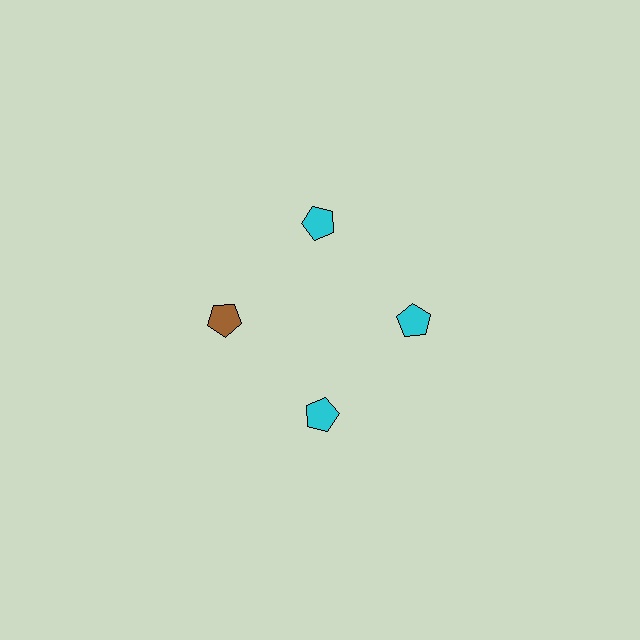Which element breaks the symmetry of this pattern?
The brown pentagon at roughly the 9 o'clock position breaks the symmetry. All other shapes are cyan pentagons.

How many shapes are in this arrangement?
There are 4 shapes arranged in a ring pattern.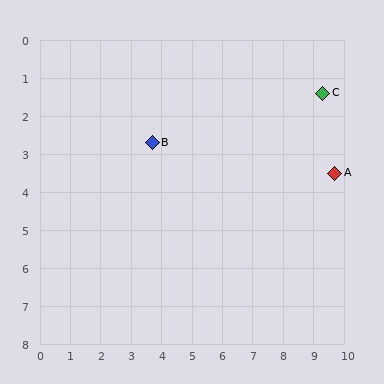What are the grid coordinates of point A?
Point A is at approximately (9.7, 3.5).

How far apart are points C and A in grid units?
Points C and A are about 2.1 grid units apart.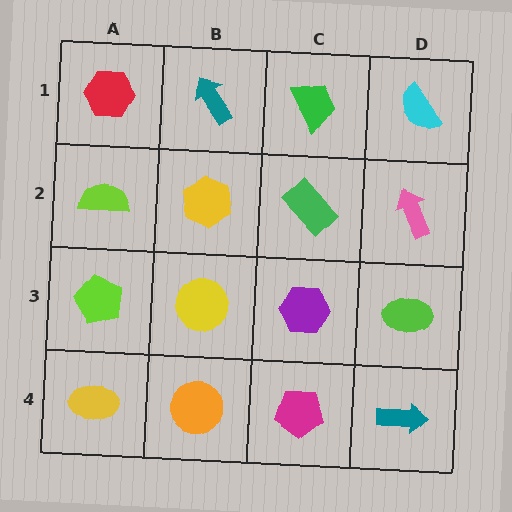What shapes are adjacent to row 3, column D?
A pink arrow (row 2, column D), a teal arrow (row 4, column D), a purple hexagon (row 3, column C).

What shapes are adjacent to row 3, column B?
A yellow hexagon (row 2, column B), an orange circle (row 4, column B), a lime pentagon (row 3, column A), a purple hexagon (row 3, column C).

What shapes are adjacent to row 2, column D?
A cyan semicircle (row 1, column D), a lime ellipse (row 3, column D), a green rectangle (row 2, column C).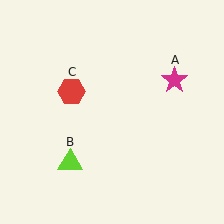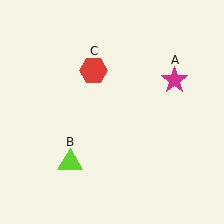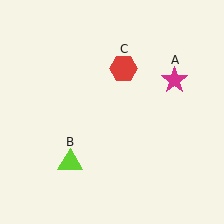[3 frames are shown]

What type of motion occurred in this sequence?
The red hexagon (object C) rotated clockwise around the center of the scene.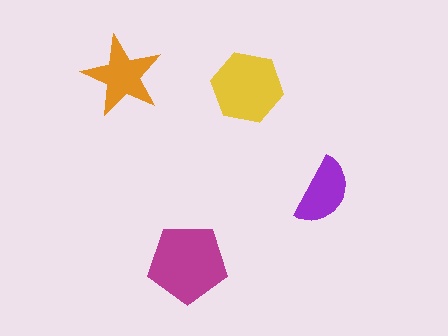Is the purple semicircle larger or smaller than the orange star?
Smaller.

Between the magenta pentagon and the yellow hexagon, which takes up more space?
The magenta pentagon.